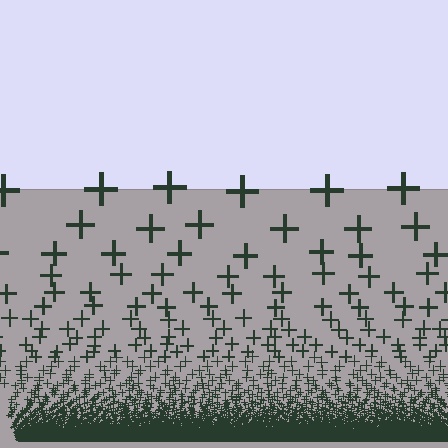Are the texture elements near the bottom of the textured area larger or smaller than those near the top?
Smaller. The gradient is inverted — elements near the bottom are smaller and denser.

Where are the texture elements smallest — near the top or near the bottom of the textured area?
Near the bottom.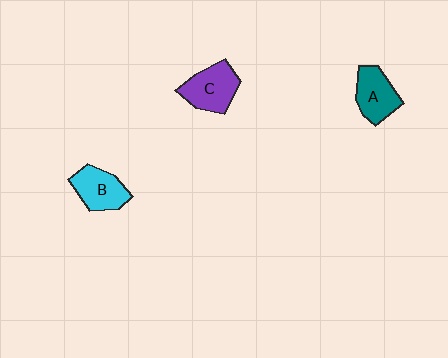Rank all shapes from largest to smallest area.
From largest to smallest: C (purple), B (cyan), A (teal).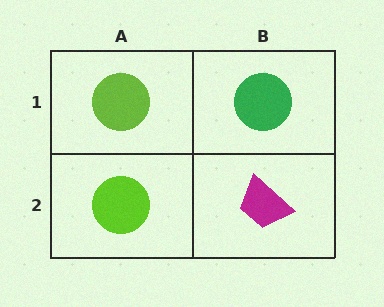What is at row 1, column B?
A green circle.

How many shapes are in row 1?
2 shapes.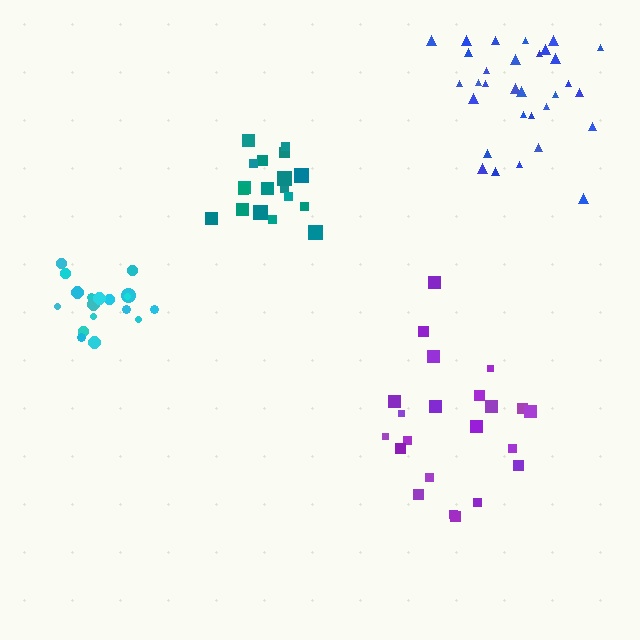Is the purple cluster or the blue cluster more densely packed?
Blue.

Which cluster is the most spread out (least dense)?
Purple.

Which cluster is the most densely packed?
Cyan.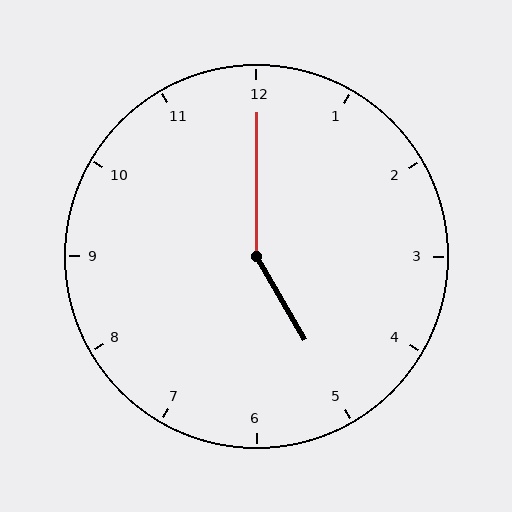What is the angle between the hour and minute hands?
Approximately 150 degrees.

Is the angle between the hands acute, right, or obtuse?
It is obtuse.